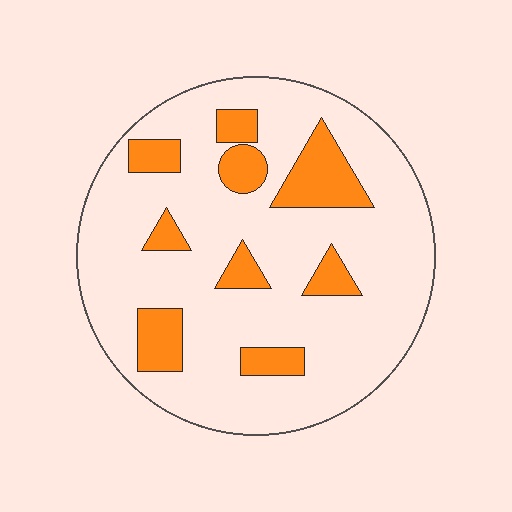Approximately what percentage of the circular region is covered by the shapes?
Approximately 20%.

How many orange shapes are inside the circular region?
9.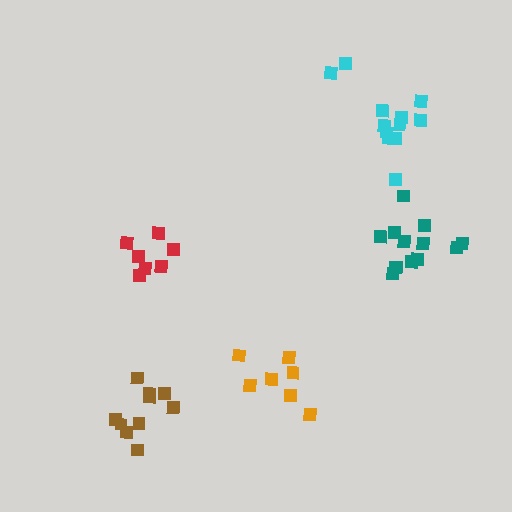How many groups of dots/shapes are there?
There are 5 groups.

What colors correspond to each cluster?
The clusters are colored: red, brown, orange, cyan, teal.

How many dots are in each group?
Group 1: 7 dots, Group 2: 10 dots, Group 3: 7 dots, Group 4: 12 dots, Group 5: 13 dots (49 total).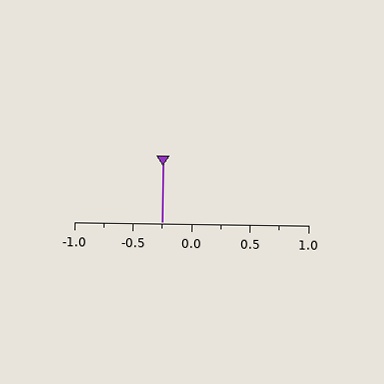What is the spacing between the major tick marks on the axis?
The major ticks are spaced 0.5 apart.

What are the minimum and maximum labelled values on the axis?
The axis runs from -1.0 to 1.0.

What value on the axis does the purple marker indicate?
The marker indicates approximately -0.25.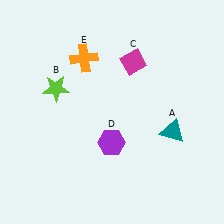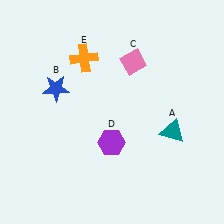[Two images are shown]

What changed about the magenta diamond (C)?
In Image 1, C is magenta. In Image 2, it changed to pink.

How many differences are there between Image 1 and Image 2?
There are 2 differences between the two images.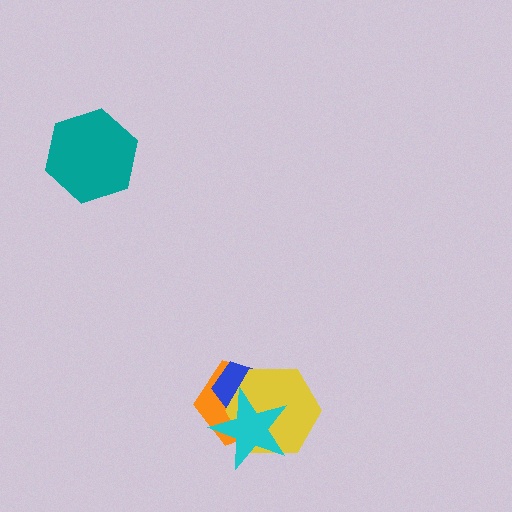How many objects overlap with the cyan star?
3 objects overlap with the cyan star.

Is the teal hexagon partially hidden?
No, no other shape covers it.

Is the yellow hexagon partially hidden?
Yes, it is partially covered by another shape.